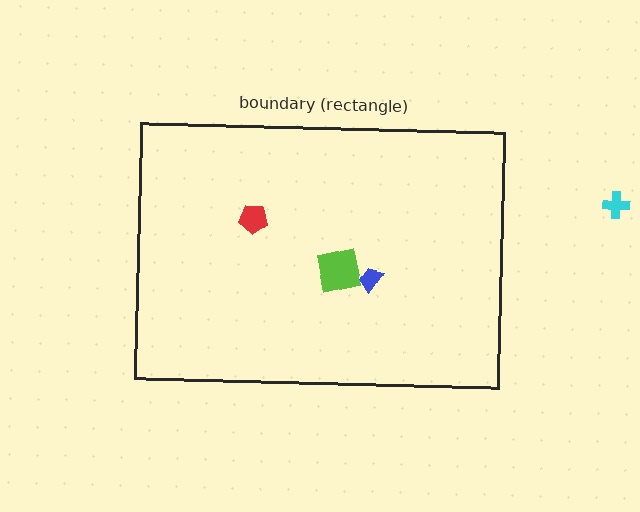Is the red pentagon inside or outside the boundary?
Inside.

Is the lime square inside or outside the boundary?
Inside.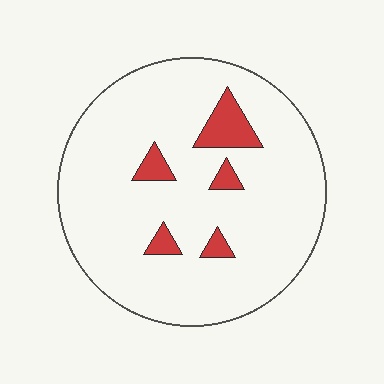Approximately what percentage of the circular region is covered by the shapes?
Approximately 10%.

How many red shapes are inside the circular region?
5.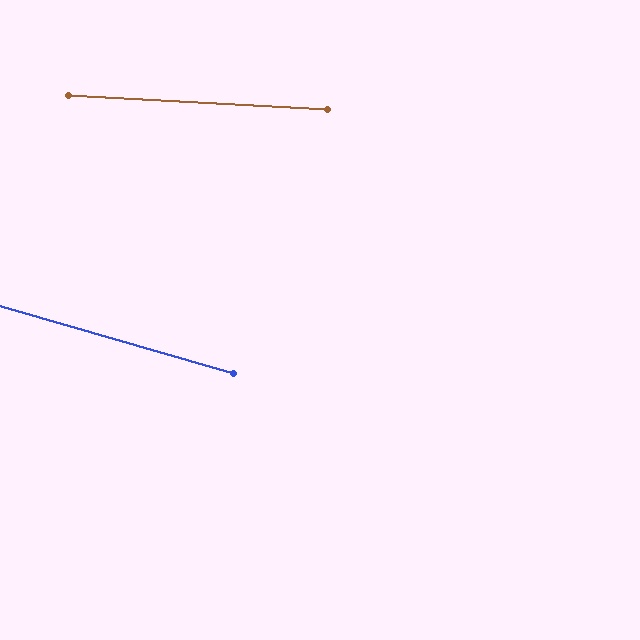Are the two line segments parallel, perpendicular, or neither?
Neither parallel nor perpendicular — they differ by about 13°.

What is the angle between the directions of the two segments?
Approximately 13 degrees.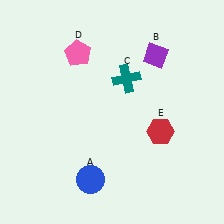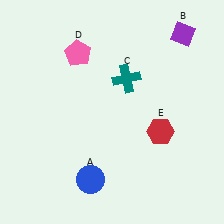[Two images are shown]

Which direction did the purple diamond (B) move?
The purple diamond (B) moved right.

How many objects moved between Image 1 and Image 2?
1 object moved between the two images.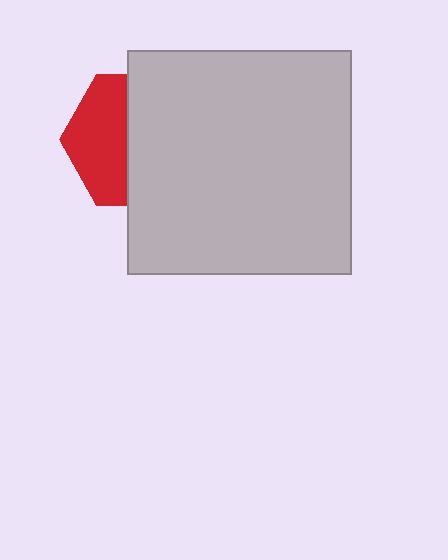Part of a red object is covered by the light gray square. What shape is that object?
It is a hexagon.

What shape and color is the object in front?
The object in front is a light gray square.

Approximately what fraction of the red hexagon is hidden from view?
Roughly 56% of the red hexagon is hidden behind the light gray square.